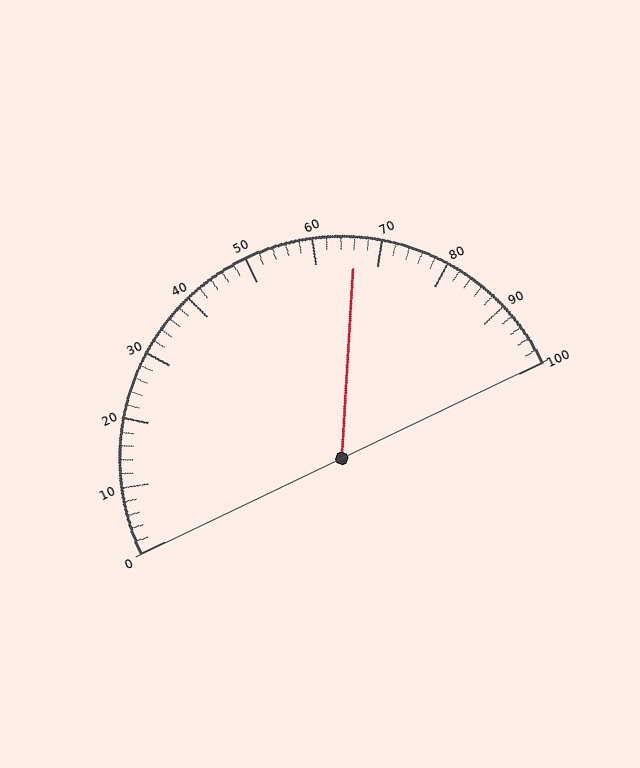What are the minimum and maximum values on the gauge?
The gauge ranges from 0 to 100.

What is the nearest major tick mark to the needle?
The nearest major tick mark is 70.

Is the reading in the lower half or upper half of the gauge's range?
The reading is in the upper half of the range (0 to 100).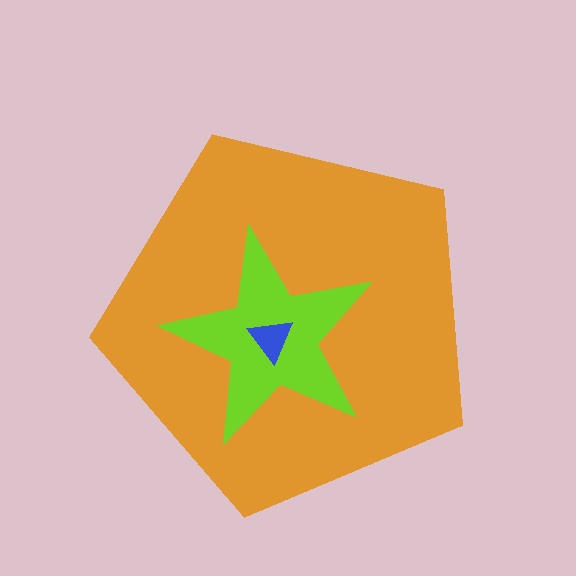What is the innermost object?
The blue triangle.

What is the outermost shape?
The orange pentagon.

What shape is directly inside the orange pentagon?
The lime star.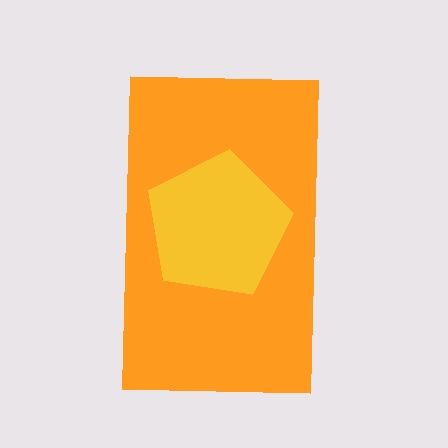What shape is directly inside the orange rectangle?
The yellow pentagon.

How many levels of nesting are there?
2.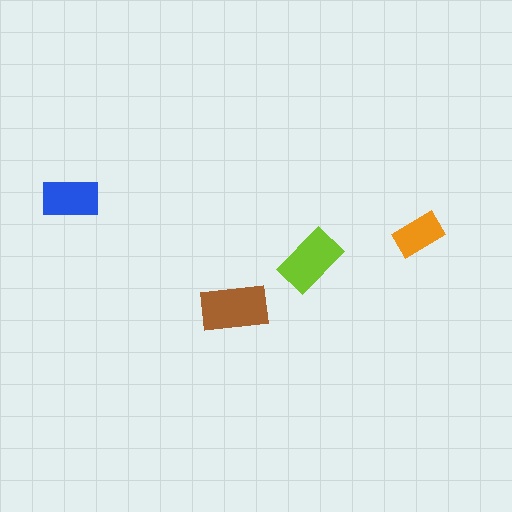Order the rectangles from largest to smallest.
the brown one, the lime one, the blue one, the orange one.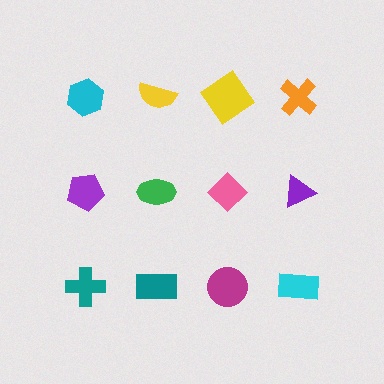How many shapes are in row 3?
4 shapes.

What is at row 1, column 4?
An orange cross.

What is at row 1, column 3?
A yellow diamond.